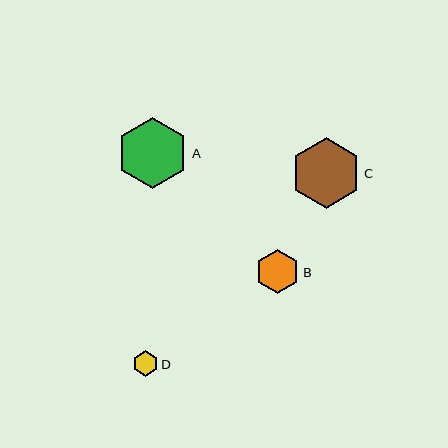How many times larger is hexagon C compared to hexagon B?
Hexagon C is approximately 1.6 times the size of hexagon B.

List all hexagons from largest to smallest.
From largest to smallest: A, C, B, D.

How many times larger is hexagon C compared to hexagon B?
Hexagon C is approximately 1.6 times the size of hexagon B.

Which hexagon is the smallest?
Hexagon D is the smallest with a size of approximately 25 pixels.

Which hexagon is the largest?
Hexagon A is the largest with a size of approximately 72 pixels.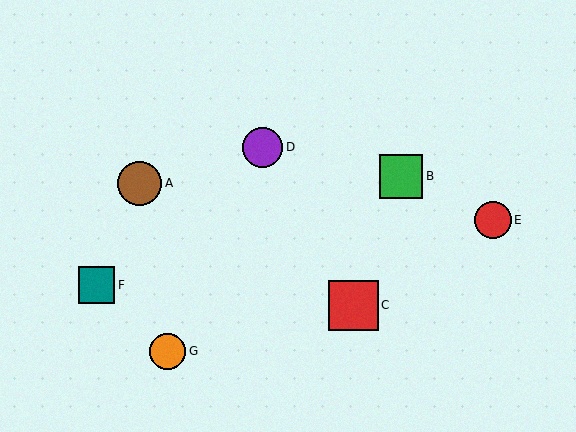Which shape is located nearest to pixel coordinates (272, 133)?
The purple circle (labeled D) at (263, 147) is nearest to that location.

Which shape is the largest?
The red square (labeled C) is the largest.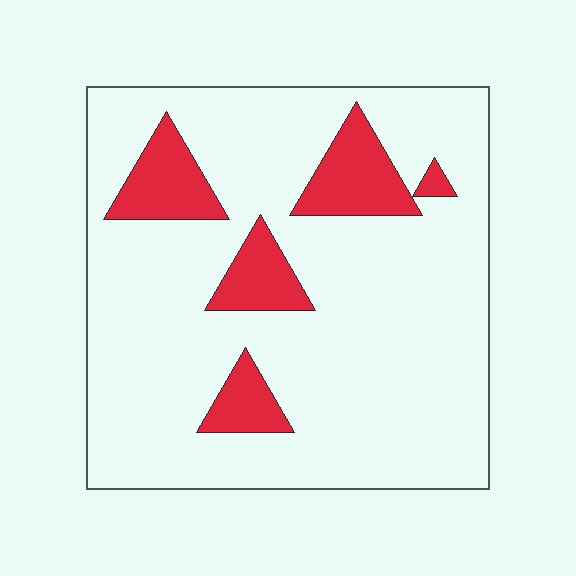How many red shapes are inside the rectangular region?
5.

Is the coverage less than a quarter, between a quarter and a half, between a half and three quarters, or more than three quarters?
Less than a quarter.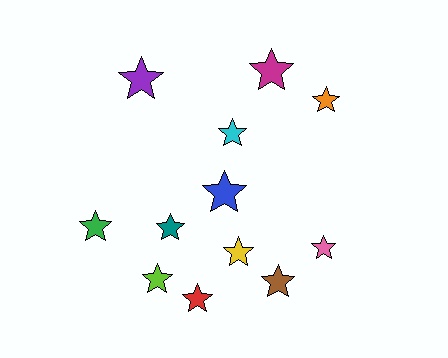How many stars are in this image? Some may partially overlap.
There are 12 stars.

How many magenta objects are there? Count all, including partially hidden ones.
There is 1 magenta object.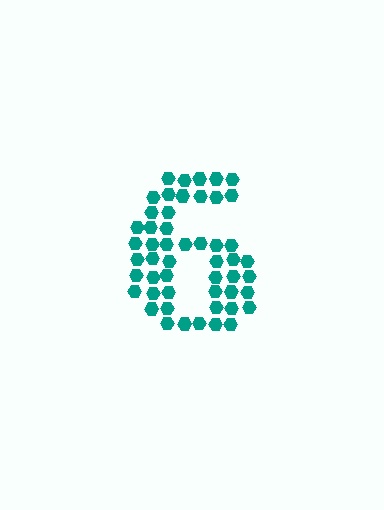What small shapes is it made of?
It is made of small hexagons.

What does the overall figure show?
The overall figure shows the digit 6.